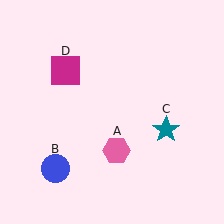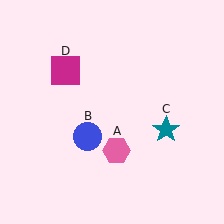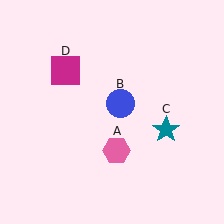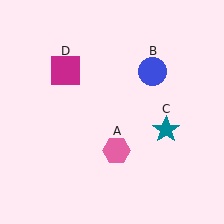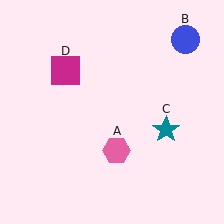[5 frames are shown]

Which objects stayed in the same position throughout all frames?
Pink hexagon (object A) and teal star (object C) and magenta square (object D) remained stationary.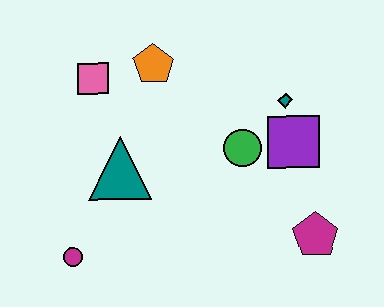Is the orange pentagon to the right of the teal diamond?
No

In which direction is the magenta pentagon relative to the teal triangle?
The magenta pentagon is to the right of the teal triangle.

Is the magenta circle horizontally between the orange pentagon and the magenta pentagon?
No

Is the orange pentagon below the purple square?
No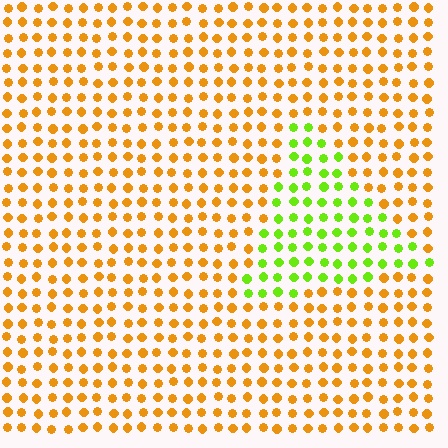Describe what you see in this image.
The image is filled with small orange elements in a uniform arrangement. A triangle-shaped region is visible where the elements are tinted to a slightly different hue, forming a subtle color boundary.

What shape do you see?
I see a triangle.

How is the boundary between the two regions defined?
The boundary is defined purely by a slight shift in hue (about 60 degrees). Spacing, size, and orientation are identical on both sides.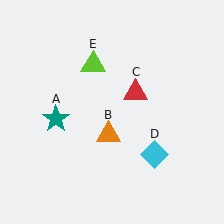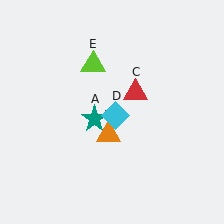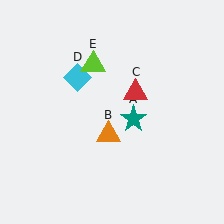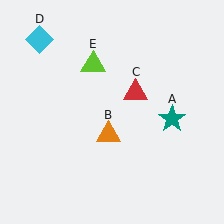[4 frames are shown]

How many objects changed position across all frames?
2 objects changed position: teal star (object A), cyan diamond (object D).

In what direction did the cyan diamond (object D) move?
The cyan diamond (object D) moved up and to the left.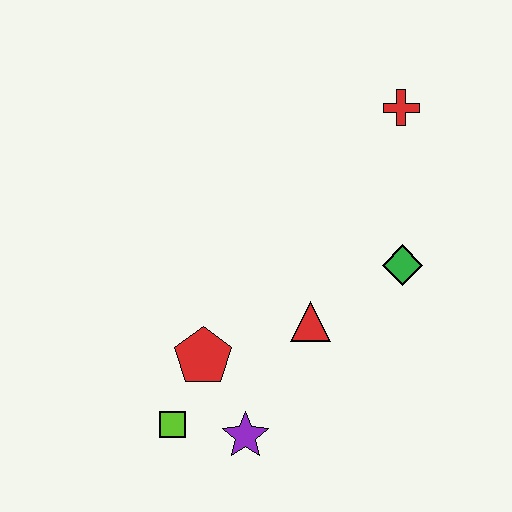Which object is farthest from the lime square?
The red cross is farthest from the lime square.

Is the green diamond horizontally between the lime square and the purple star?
No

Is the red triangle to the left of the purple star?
No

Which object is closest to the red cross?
The green diamond is closest to the red cross.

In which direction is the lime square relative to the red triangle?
The lime square is to the left of the red triangle.